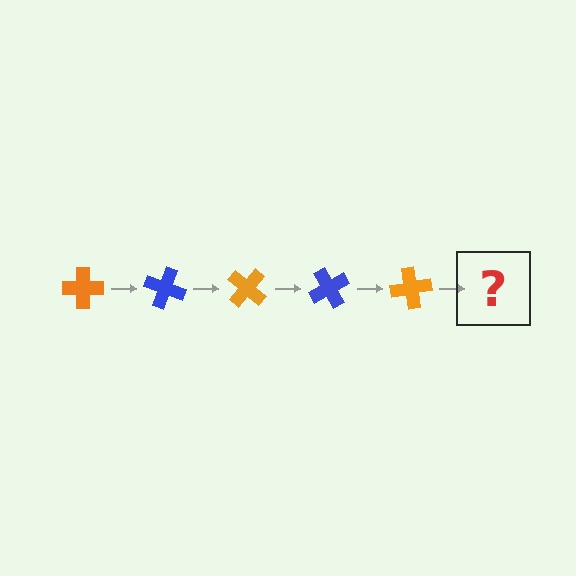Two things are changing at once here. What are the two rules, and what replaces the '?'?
The two rules are that it rotates 20 degrees each step and the color cycles through orange and blue. The '?' should be a blue cross, rotated 100 degrees from the start.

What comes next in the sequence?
The next element should be a blue cross, rotated 100 degrees from the start.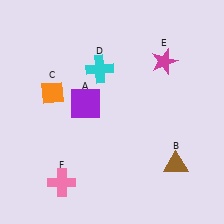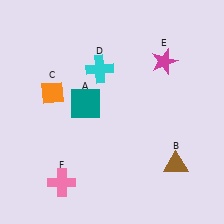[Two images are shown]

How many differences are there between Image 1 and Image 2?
There is 1 difference between the two images.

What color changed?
The square (A) changed from purple in Image 1 to teal in Image 2.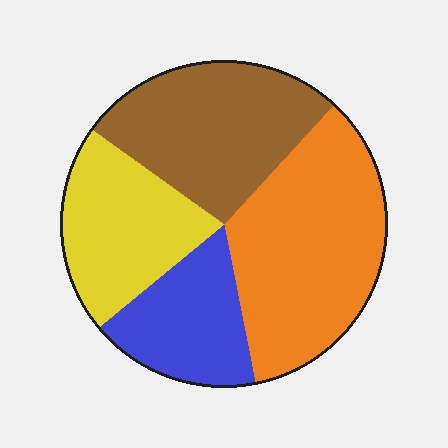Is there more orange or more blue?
Orange.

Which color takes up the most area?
Orange, at roughly 35%.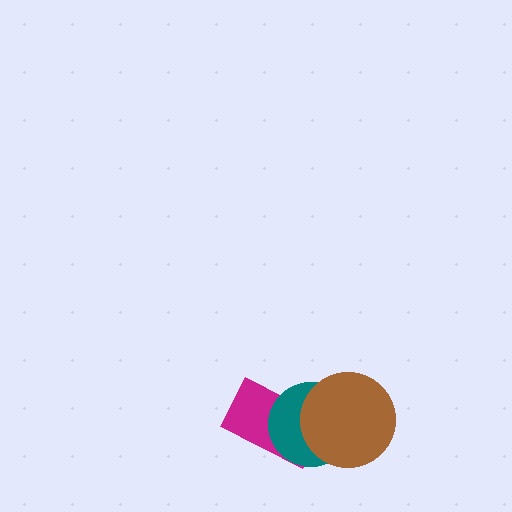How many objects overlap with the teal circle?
2 objects overlap with the teal circle.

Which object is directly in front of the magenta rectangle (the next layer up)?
The teal circle is directly in front of the magenta rectangle.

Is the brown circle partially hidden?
No, no other shape covers it.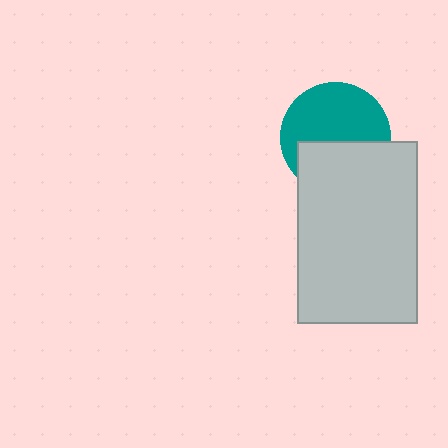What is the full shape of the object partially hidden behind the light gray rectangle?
The partially hidden object is a teal circle.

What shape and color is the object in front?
The object in front is a light gray rectangle.